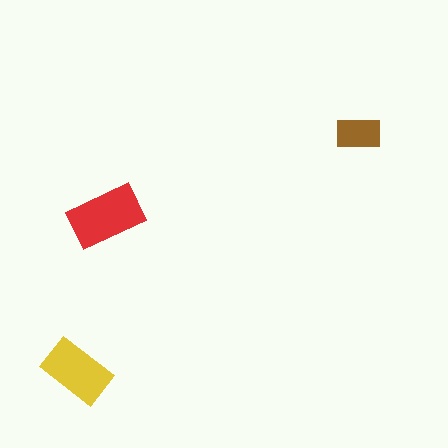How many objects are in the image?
There are 3 objects in the image.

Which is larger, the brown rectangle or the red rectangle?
The red one.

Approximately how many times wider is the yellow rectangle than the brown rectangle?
About 1.5 times wider.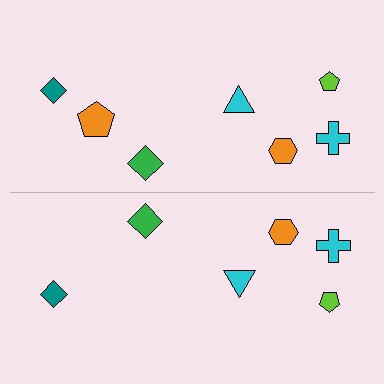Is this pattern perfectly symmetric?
No, the pattern is not perfectly symmetric. A orange pentagon is missing from the bottom side.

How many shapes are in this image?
There are 13 shapes in this image.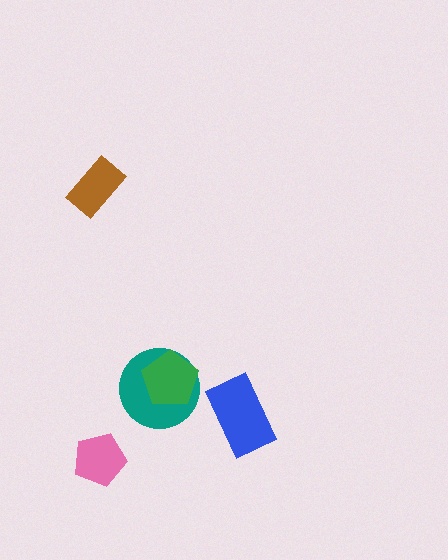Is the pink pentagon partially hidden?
No, no other shape covers it.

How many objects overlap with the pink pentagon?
0 objects overlap with the pink pentagon.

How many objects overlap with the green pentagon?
1 object overlaps with the green pentagon.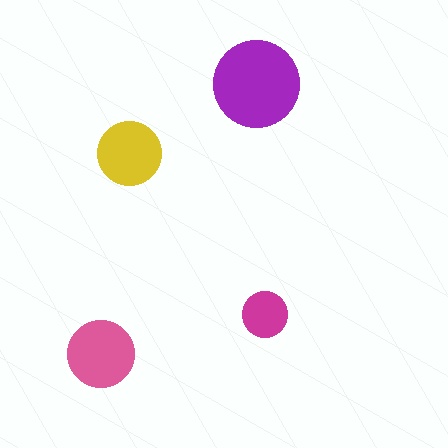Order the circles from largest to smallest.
the purple one, the pink one, the yellow one, the magenta one.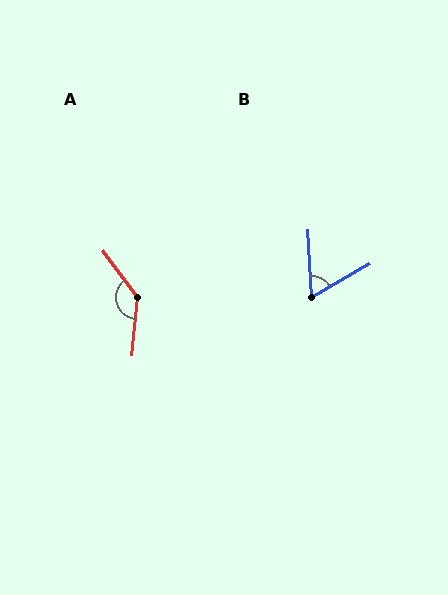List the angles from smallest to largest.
B (63°), A (138°).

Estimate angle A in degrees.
Approximately 138 degrees.